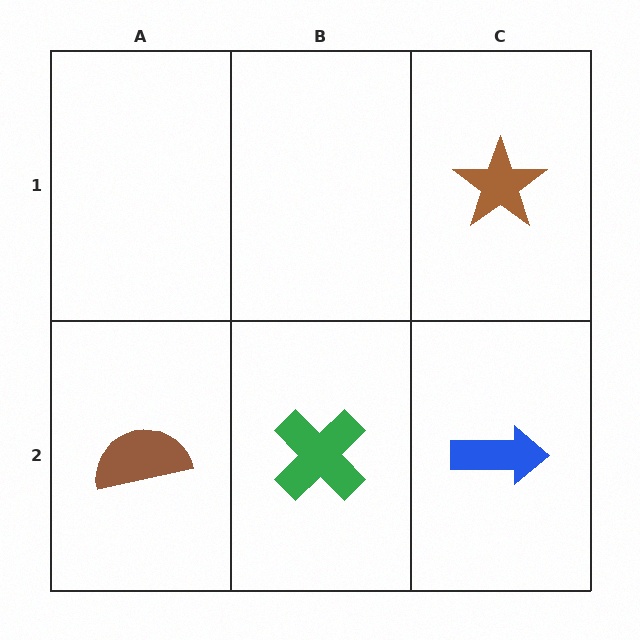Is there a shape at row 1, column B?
No, that cell is empty.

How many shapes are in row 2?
3 shapes.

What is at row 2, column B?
A green cross.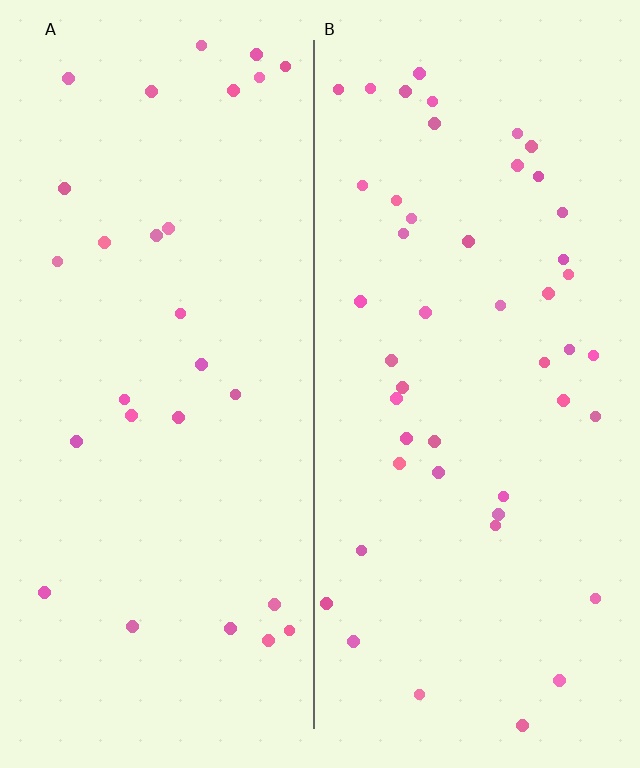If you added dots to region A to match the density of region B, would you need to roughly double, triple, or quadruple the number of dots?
Approximately double.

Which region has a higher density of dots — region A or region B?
B (the right).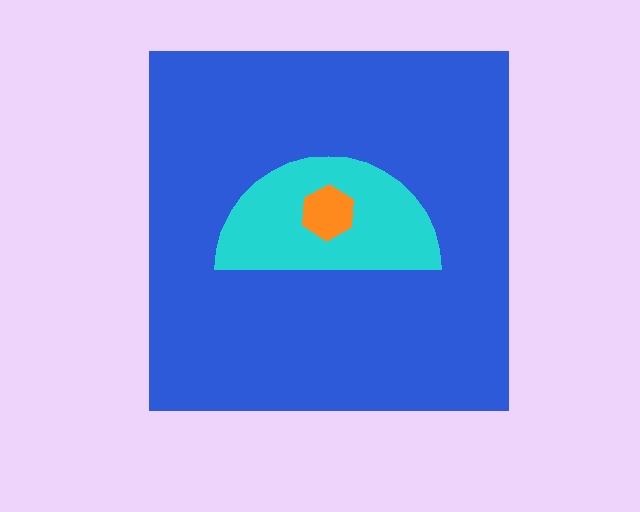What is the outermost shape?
The blue square.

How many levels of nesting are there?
3.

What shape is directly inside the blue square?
The cyan semicircle.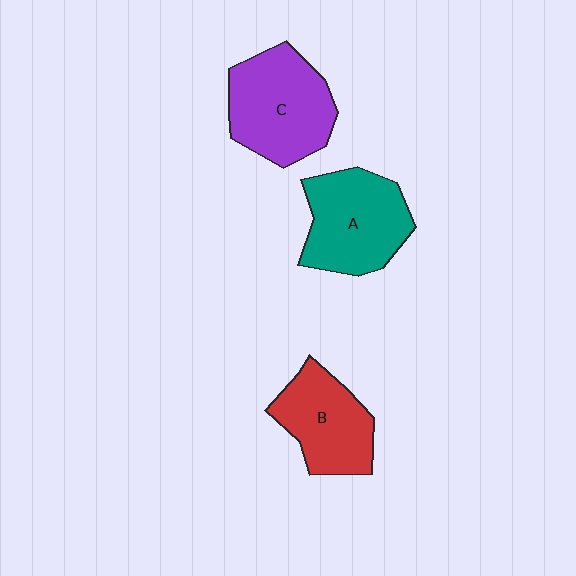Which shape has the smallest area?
Shape B (red).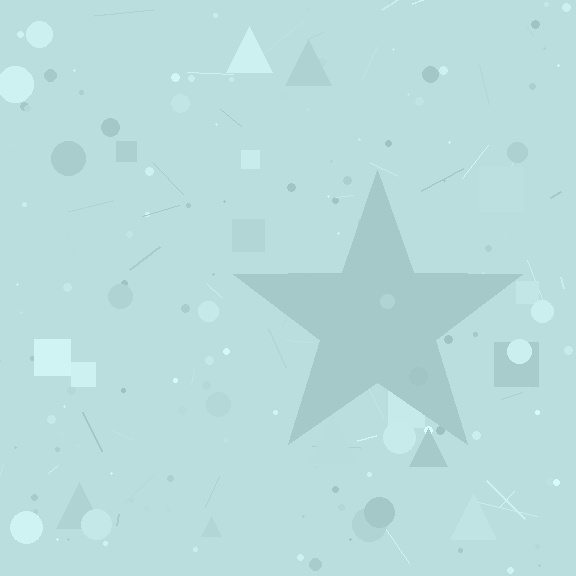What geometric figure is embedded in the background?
A star is embedded in the background.